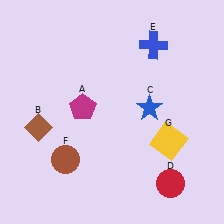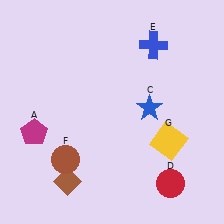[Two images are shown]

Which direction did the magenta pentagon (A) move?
The magenta pentagon (A) moved left.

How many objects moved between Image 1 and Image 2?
2 objects moved between the two images.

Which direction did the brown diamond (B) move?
The brown diamond (B) moved down.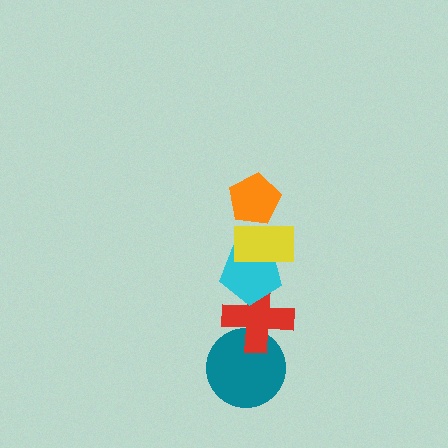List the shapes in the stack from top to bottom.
From top to bottom: the orange pentagon, the yellow rectangle, the cyan pentagon, the red cross, the teal circle.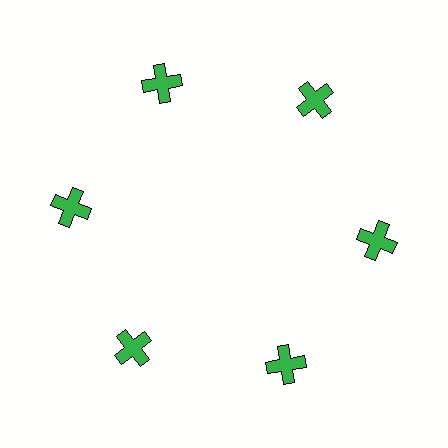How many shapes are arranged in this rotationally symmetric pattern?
There are 6 shapes, arranged in 6 groups of 1.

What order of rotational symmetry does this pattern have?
This pattern has 6-fold rotational symmetry.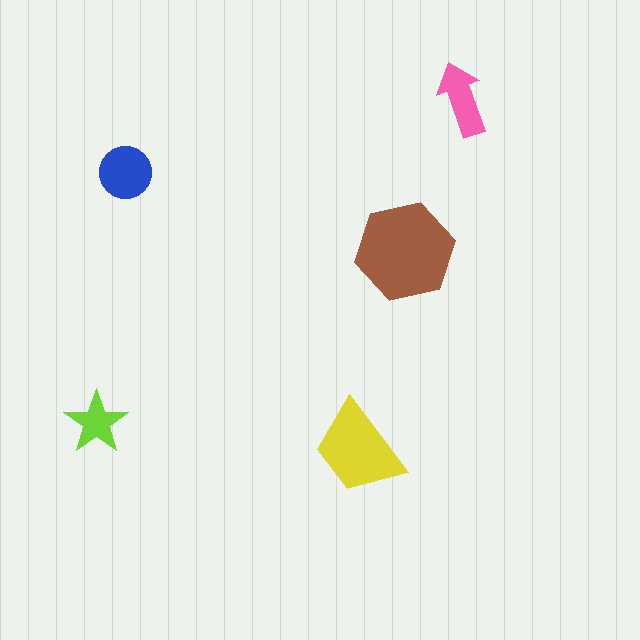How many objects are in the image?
There are 5 objects in the image.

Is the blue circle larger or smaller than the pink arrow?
Larger.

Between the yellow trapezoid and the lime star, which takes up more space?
The yellow trapezoid.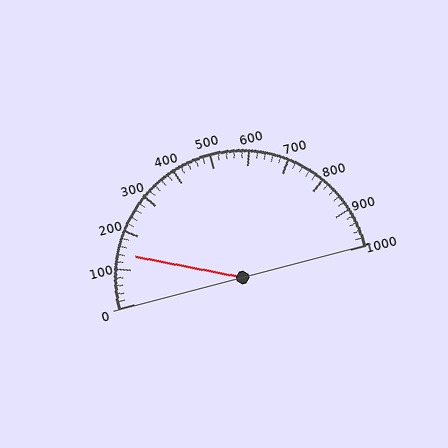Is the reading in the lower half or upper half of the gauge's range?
The reading is in the lower half of the range (0 to 1000).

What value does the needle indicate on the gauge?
The needle indicates approximately 140.